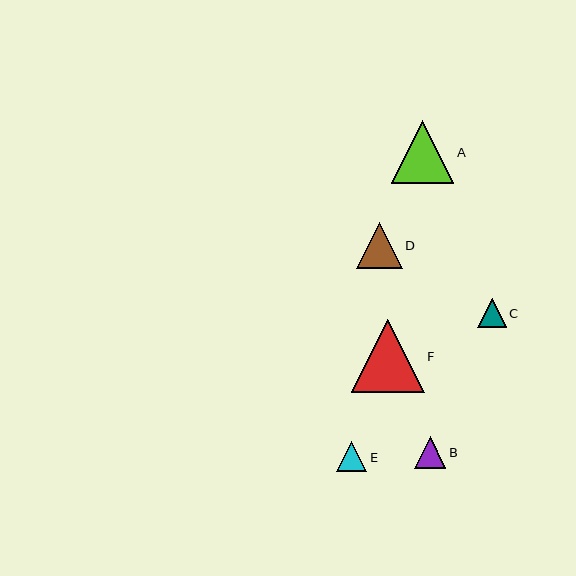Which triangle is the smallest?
Triangle C is the smallest with a size of approximately 29 pixels.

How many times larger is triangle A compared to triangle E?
Triangle A is approximately 2.1 times the size of triangle E.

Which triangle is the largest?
Triangle F is the largest with a size of approximately 73 pixels.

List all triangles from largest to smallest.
From largest to smallest: F, A, D, B, E, C.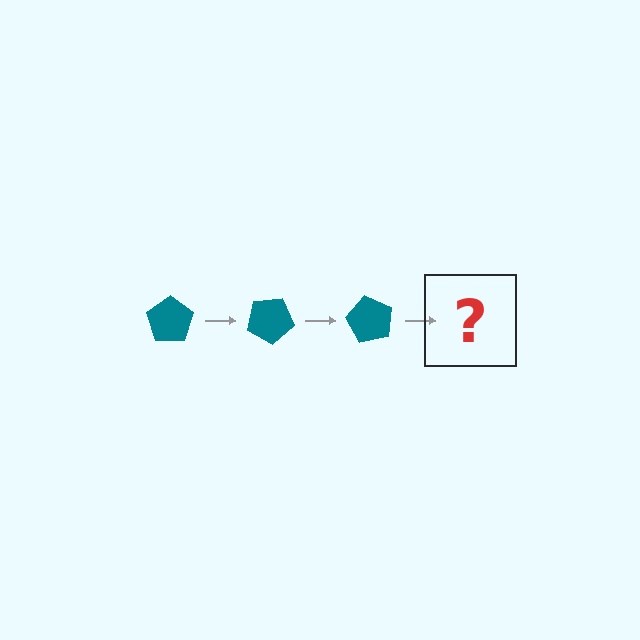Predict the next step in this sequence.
The next step is a teal pentagon rotated 90 degrees.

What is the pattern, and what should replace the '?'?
The pattern is that the pentagon rotates 30 degrees each step. The '?' should be a teal pentagon rotated 90 degrees.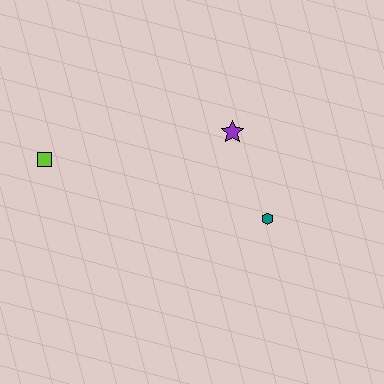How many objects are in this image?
There are 3 objects.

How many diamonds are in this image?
There are no diamonds.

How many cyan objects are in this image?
There are no cyan objects.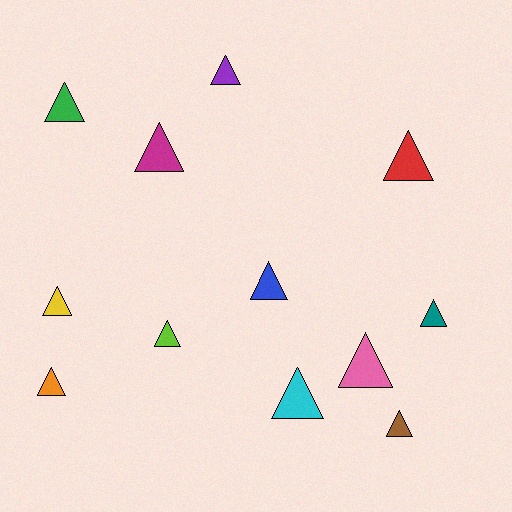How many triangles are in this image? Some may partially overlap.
There are 12 triangles.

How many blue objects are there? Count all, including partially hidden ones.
There is 1 blue object.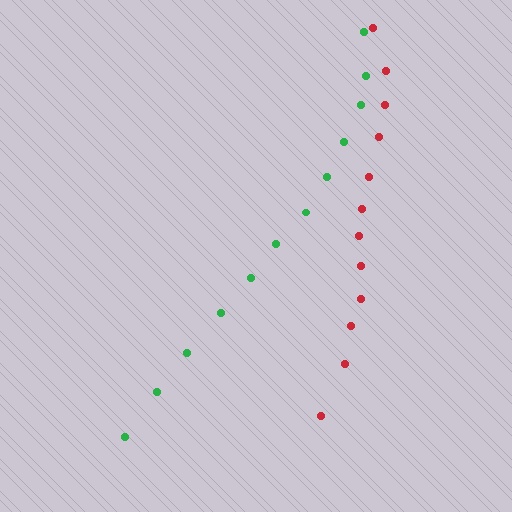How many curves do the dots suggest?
There are 2 distinct paths.